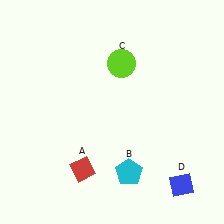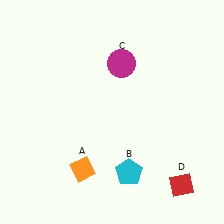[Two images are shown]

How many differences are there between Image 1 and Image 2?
There are 3 differences between the two images.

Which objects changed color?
A changed from red to orange. C changed from lime to magenta. D changed from blue to red.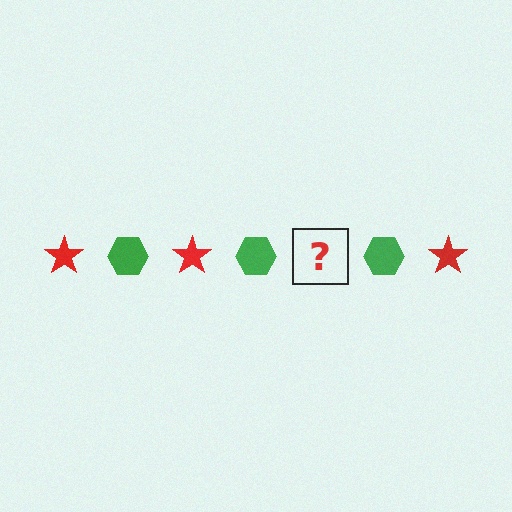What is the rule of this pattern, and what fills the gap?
The rule is that the pattern alternates between red star and green hexagon. The gap should be filled with a red star.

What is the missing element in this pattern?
The missing element is a red star.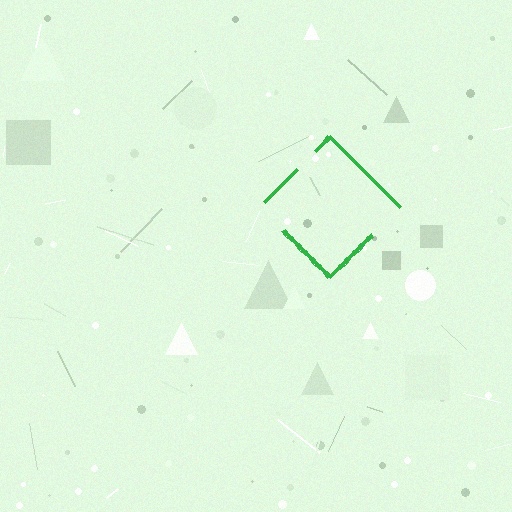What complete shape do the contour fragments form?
The contour fragments form a diamond.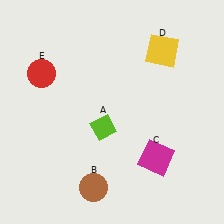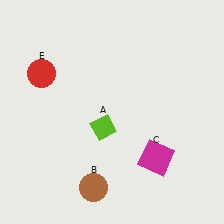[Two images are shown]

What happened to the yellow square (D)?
The yellow square (D) was removed in Image 2. It was in the top-right area of Image 1.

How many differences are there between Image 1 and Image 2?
There is 1 difference between the two images.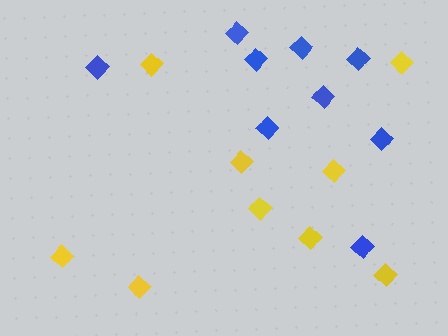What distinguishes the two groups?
There are 2 groups: one group of blue diamonds (9) and one group of yellow diamonds (9).